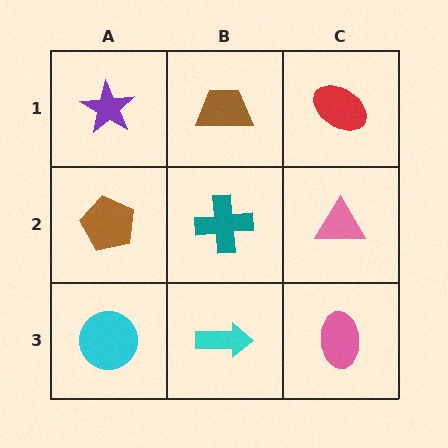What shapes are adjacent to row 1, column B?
A teal cross (row 2, column B), a purple star (row 1, column A), a red ellipse (row 1, column C).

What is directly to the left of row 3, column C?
A cyan arrow.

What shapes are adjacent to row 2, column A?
A purple star (row 1, column A), a cyan circle (row 3, column A), a teal cross (row 2, column B).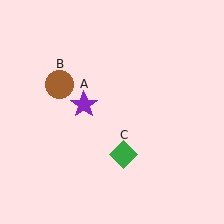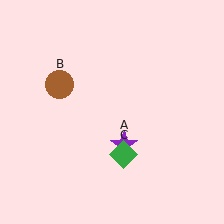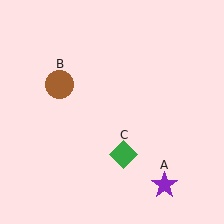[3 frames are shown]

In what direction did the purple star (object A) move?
The purple star (object A) moved down and to the right.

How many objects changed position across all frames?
1 object changed position: purple star (object A).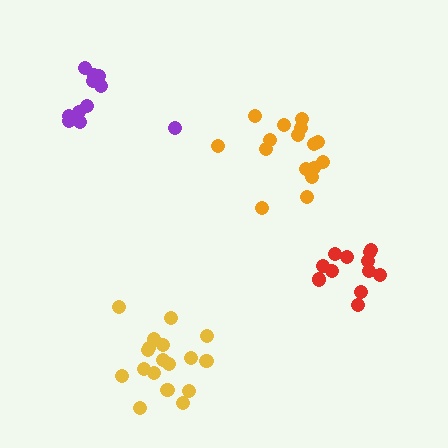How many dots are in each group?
Group 1: 12 dots, Group 2: 16 dots, Group 3: 18 dots, Group 4: 12 dots (58 total).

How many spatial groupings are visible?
There are 4 spatial groupings.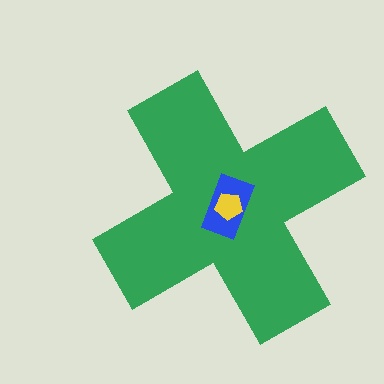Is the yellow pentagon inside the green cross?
Yes.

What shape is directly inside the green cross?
The blue rectangle.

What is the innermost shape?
The yellow pentagon.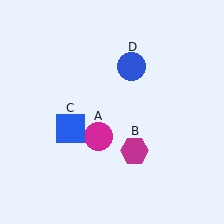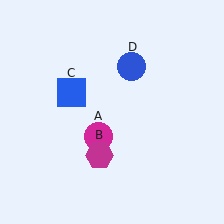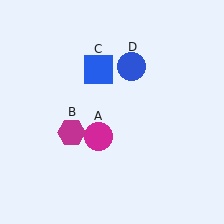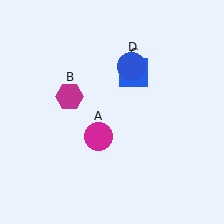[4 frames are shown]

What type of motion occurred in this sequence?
The magenta hexagon (object B), blue square (object C) rotated clockwise around the center of the scene.